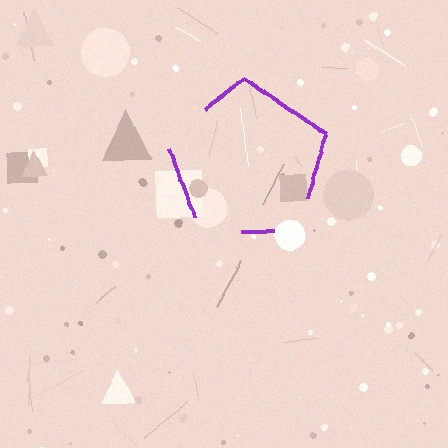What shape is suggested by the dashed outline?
The dashed outline suggests a pentagon.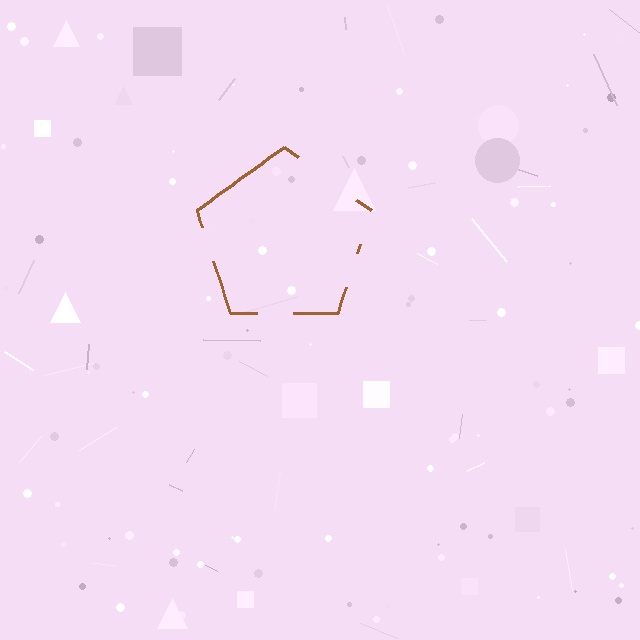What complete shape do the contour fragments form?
The contour fragments form a pentagon.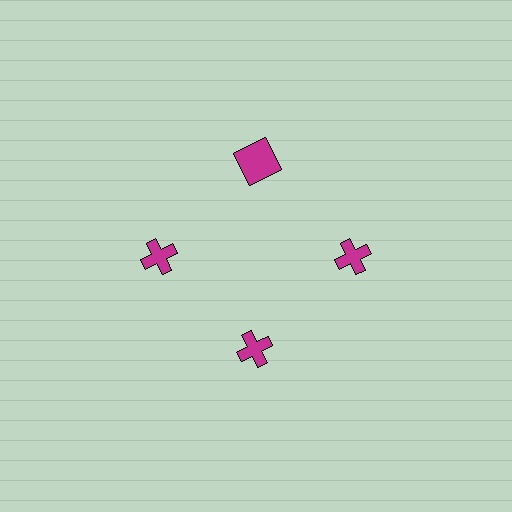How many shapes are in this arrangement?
There are 4 shapes arranged in a ring pattern.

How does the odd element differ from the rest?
It has a different shape: square instead of cross.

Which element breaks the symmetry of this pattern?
The magenta square at roughly the 12 o'clock position breaks the symmetry. All other shapes are magenta crosses.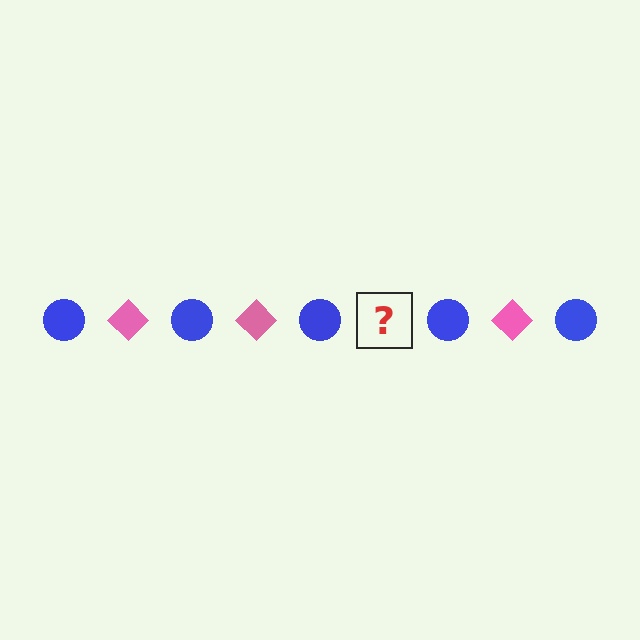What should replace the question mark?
The question mark should be replaced with a pink diamond.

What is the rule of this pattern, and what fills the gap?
The rule is that the pattern alternates between blue circle and pink diamond. The gap should be filled with a pink diamond.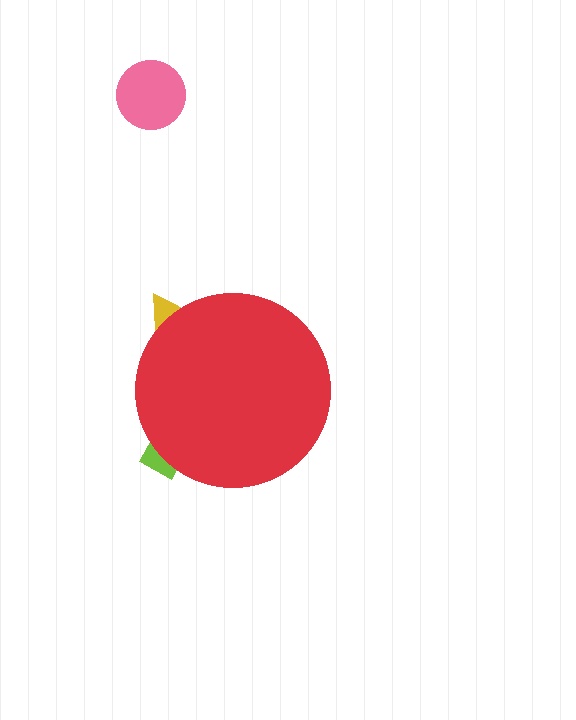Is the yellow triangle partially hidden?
Yes, the yellow triangle is partially hidden behind the red circle.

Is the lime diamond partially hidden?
Yes, the lime diamond is partially hidden behind the red circle.